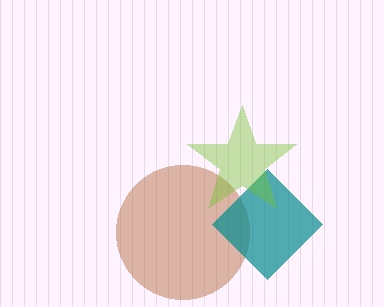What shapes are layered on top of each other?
The layered shapes are: a brown circle, a teal diamond, a lime star.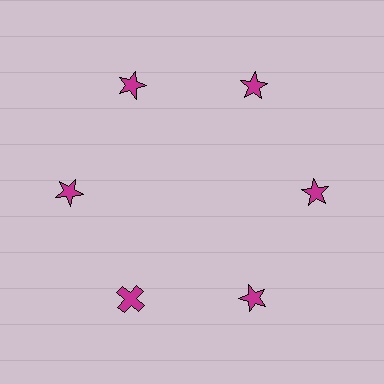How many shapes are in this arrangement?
There are 6 shapes arranged in a ring pattern.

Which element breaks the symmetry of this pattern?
The magenta cross at roughly the 7 o'clock position breaks the symmetry. All other shapes are magenta stars.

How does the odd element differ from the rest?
It has a different shape: cross instead of star.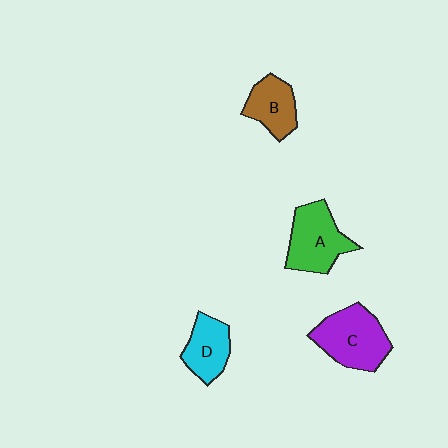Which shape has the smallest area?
Shape B (brown).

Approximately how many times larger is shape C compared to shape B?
Approximately 1.5 times.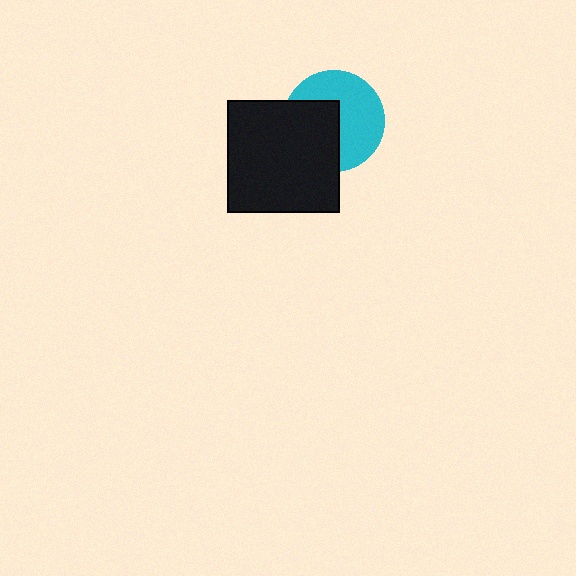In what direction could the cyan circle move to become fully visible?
The cyan circle could move toward the upper-right. That would shift it out from behind the black square entirely.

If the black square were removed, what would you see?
You would see the complete cyan circle.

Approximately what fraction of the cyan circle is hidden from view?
Roughly 43% of the cyan circle is hidden behind the black square.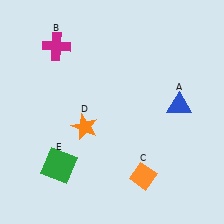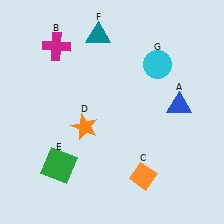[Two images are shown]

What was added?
A teal triangle (F), a cyan circle (G) were added in Image 2.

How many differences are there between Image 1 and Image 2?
There are 2 differences between the two images.